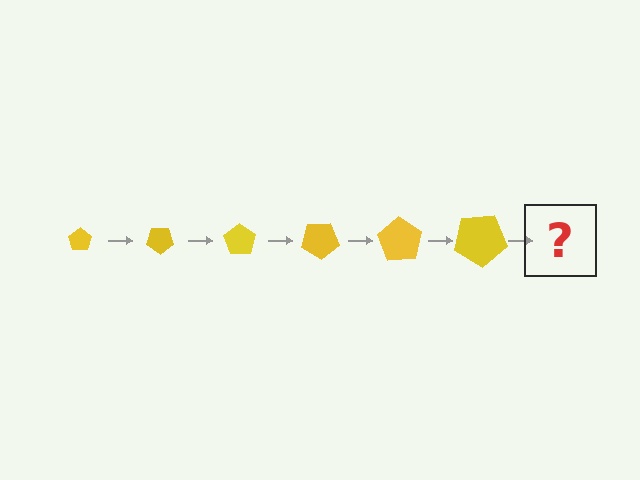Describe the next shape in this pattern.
It should be a pentagon, larger than the previous one and rotated 210 degrees from the start.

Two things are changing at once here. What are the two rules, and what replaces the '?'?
The two rules are that the pentagon grows larger each step and it rotates 35 degrees each step. The '?' should be a pentagon, larger than the previous one and rotated 210 degrees from the start.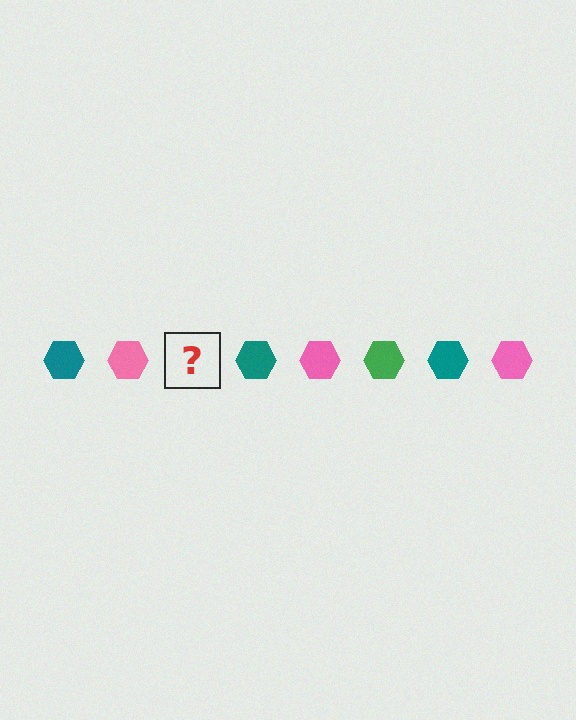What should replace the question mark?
The question mark should be replaced with a green hexagon.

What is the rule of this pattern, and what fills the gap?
The rule is that the pattern cycles through teal, pink, green hexagons. The gap should be filled with a green hexagon.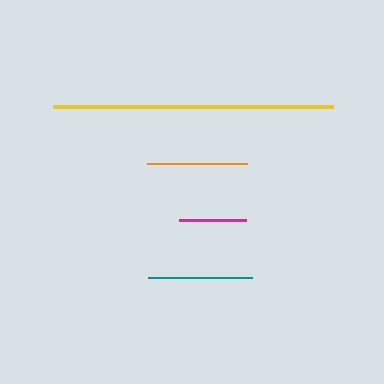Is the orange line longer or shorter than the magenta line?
The orange line is longer than the magenta line.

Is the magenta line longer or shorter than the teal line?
The teal line is longer than the magenta line.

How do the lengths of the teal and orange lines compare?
The teal and orange lines are approximately the same length.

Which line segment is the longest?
The yellow line is the longest at approximately 281 pixels.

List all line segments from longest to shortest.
From longest to shortest: yellow, teal, orange, magenta.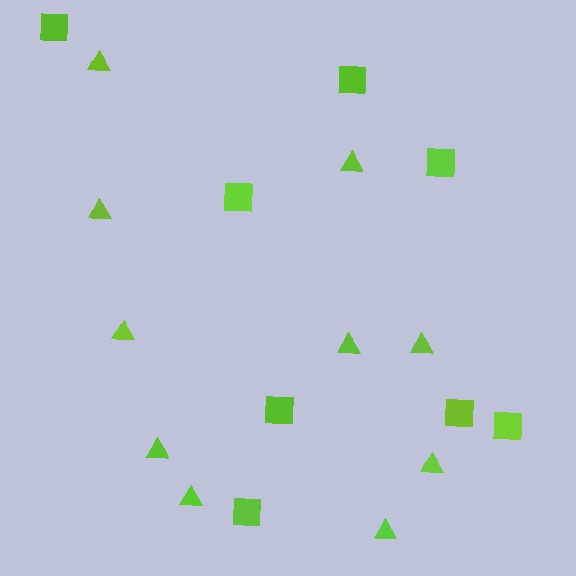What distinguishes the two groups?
There are 2 groups: one group of squares (8) and one group of triangles (10).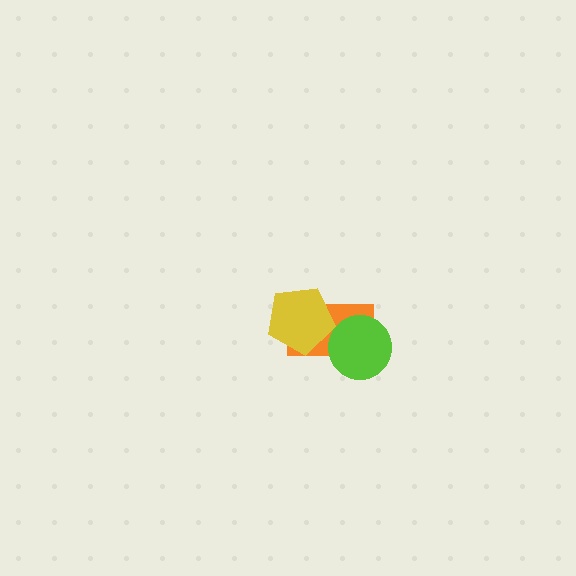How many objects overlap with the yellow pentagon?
1 object overlaps with the yellow pentagon.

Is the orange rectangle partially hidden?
Yes, it is partially covered by another shape.